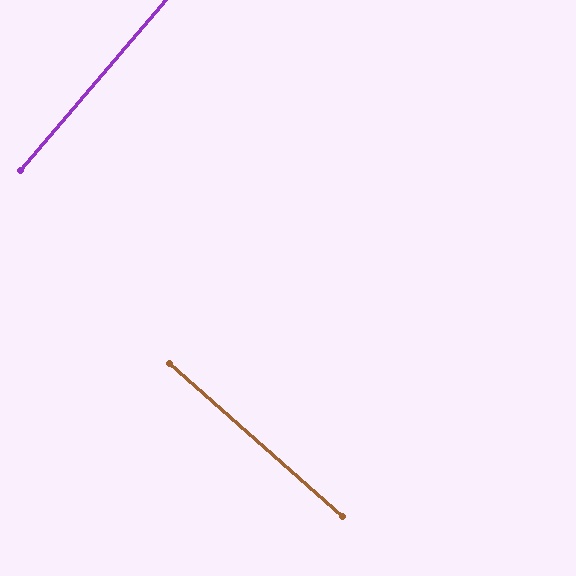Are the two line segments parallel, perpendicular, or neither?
Perpendicular — they meet at approximately 89°.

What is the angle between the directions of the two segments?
Approximately 89 degrees.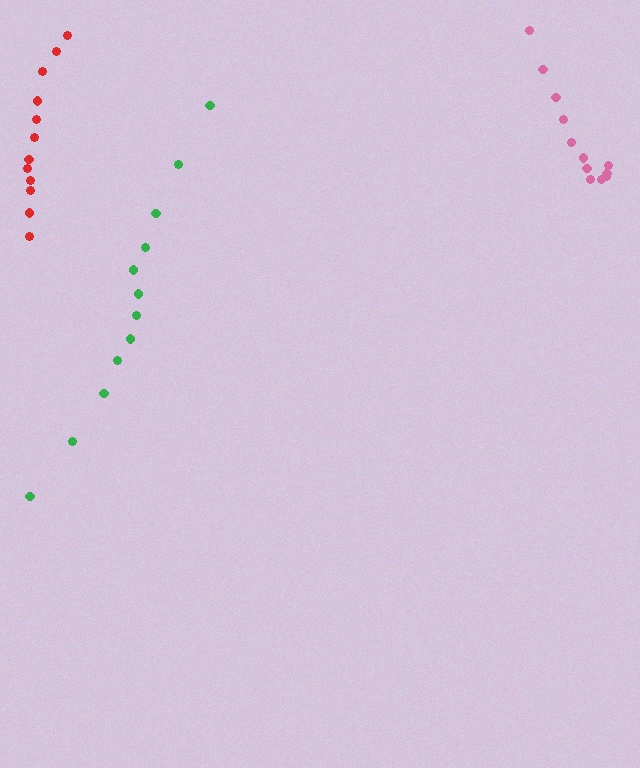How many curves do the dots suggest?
There are 3 distinct paths.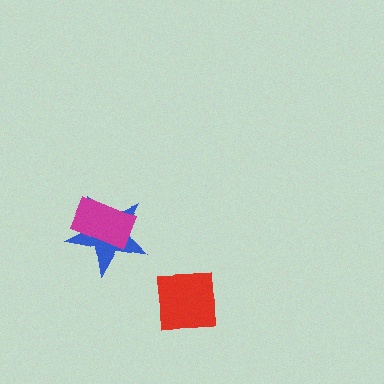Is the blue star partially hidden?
Yes, it is partially covered by another shape.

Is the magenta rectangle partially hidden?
No, no other shape covers it.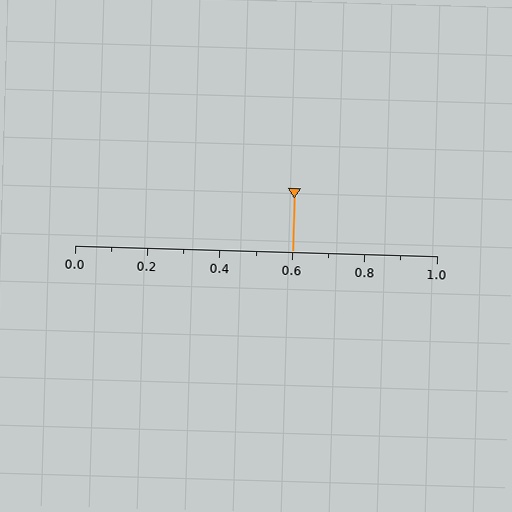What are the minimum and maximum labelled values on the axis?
The axis runs from 0.0 to 1.0.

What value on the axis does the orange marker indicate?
The marker indicates approximately 0.6.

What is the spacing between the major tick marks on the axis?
The major ticks are spaced 0.2 apart.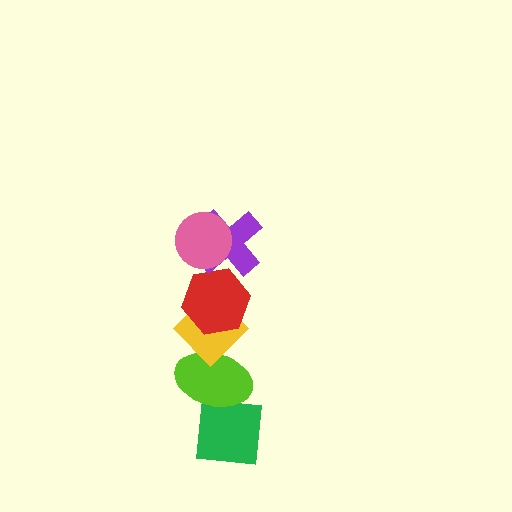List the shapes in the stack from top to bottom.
From top to bottom: the pink circle, the purple cross, the red hexagon, the yellow diamond, the lime ellipse, the green square.